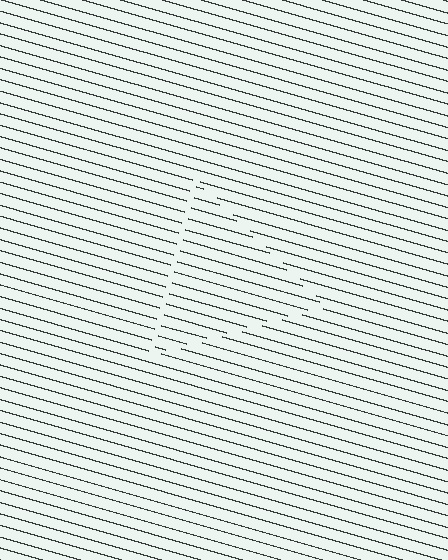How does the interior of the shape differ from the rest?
The interior of the shape contains the same grating, shifted by half a period — the contour is defined by the phase discontinuity where line-ends from the inner and outer gratings abut.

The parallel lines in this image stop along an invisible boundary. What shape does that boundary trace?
An illusory triangle. The interior of the shape contains the same grating, shifted by half a period — the contour is defined by the phase discontinuity where line-ends from the inner and outer gratings abut.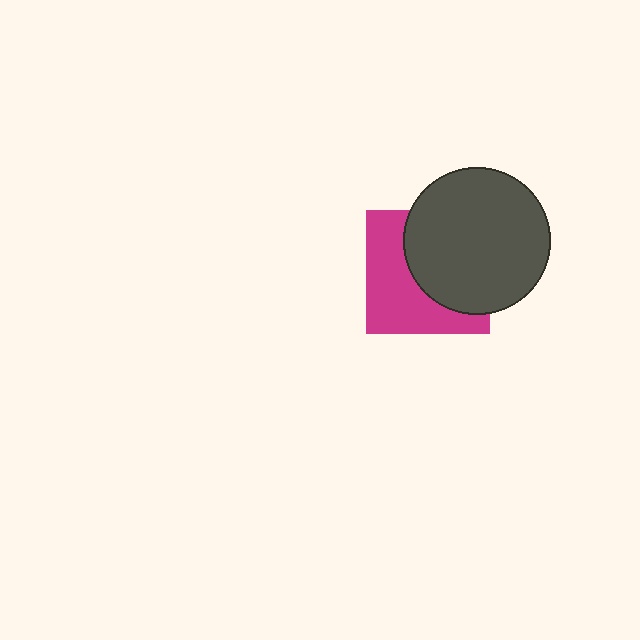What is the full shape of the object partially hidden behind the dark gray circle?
The partially hidden object is a magenta square.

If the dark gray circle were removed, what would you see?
You would see the complete magenta square.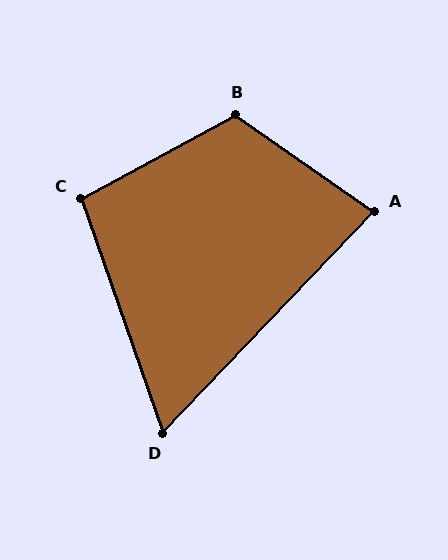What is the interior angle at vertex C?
Approximately 99 degrees (obtuse).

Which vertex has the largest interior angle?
B, at approximately 117 degrees.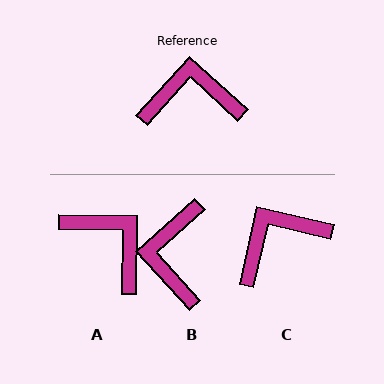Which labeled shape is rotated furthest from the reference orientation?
B, about 84 degrees away.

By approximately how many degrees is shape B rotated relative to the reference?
Approximately 84 degrees counter-clockwise.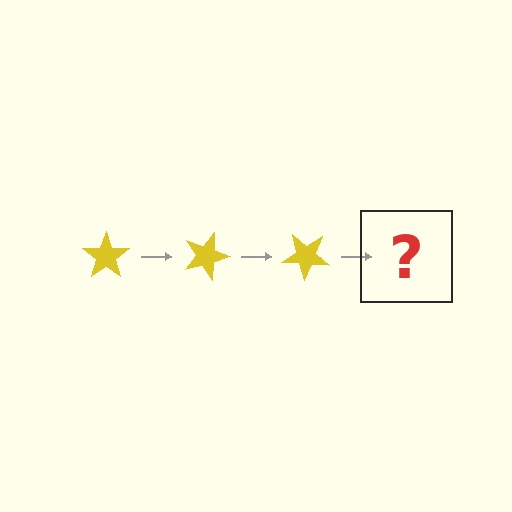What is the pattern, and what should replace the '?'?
The pattern is that the star rotates 20 degrees each step. The '?' should be a yellow star rotated 60 degrees.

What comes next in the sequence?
The next element should be a yellow star rotated 60 degrees.